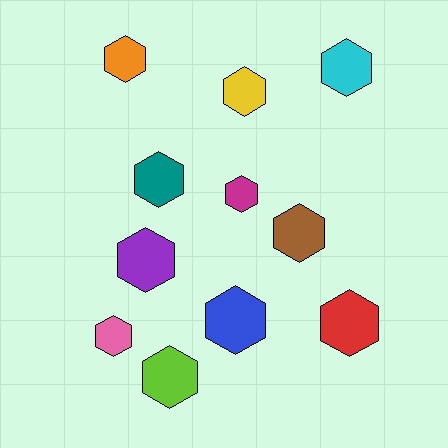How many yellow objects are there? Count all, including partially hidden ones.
There is 1 yellow object.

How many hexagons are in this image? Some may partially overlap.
There are 11 hexagons.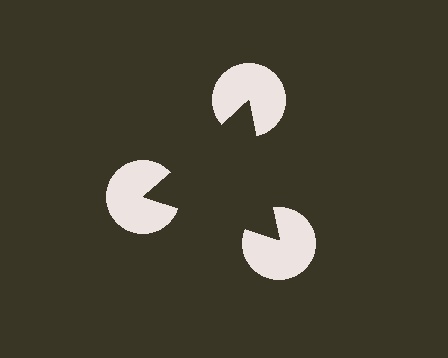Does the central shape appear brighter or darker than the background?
It typically appears slightly darker than the background, even though no actual brightness change is drawn.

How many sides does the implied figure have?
3 sides.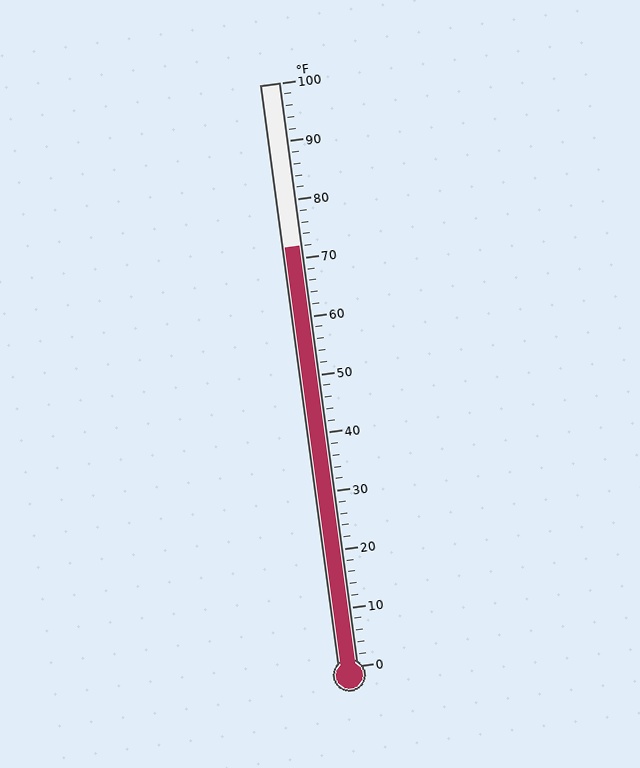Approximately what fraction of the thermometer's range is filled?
The thermometer is filled to approximately 70% of its range.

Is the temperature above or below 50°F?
The temperature is above 50°F.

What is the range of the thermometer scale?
The thermometer scale ranges from 0°F to 100°F.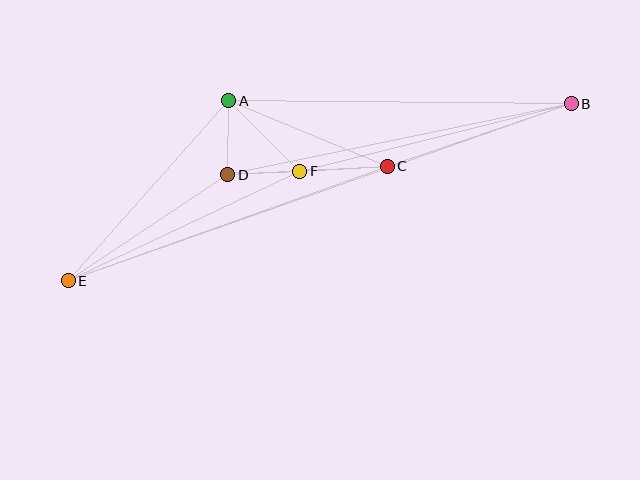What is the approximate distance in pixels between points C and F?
The distance between C and F is approximately 87 pixels.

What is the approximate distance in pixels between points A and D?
The distance between A and D is approximately 74 pixels.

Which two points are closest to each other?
Points D and F are closest to each other.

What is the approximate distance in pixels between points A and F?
The distance between A and F is approximately 100 pixels.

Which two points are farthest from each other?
Points B and E are farthest from each other.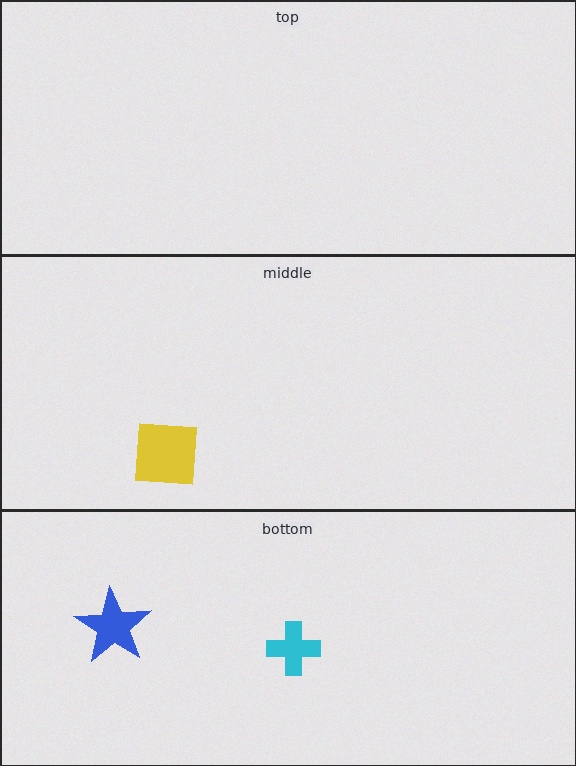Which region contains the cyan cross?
The bottom region.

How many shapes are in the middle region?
1.